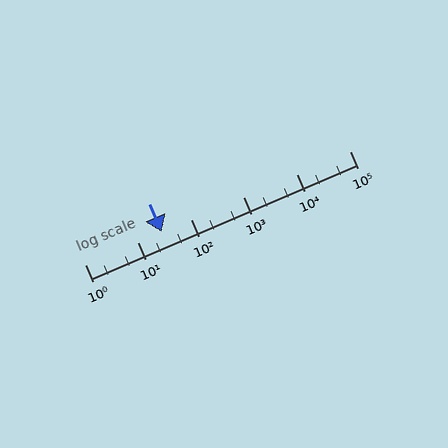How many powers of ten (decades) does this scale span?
The scale spans 5 decades, from 1 to 100000.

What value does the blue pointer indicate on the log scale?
The pointer indicates approximately 28.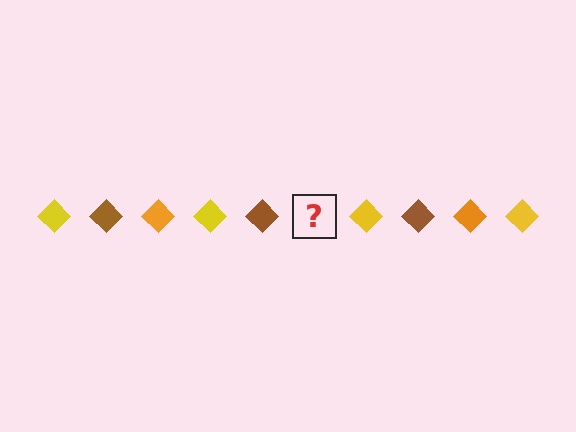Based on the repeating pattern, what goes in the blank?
The blank should be an orange diamond.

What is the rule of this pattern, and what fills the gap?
The rule is that the pattern cycles through yellow, brown, orange diamonds. The gap should be filled with an orange diamond.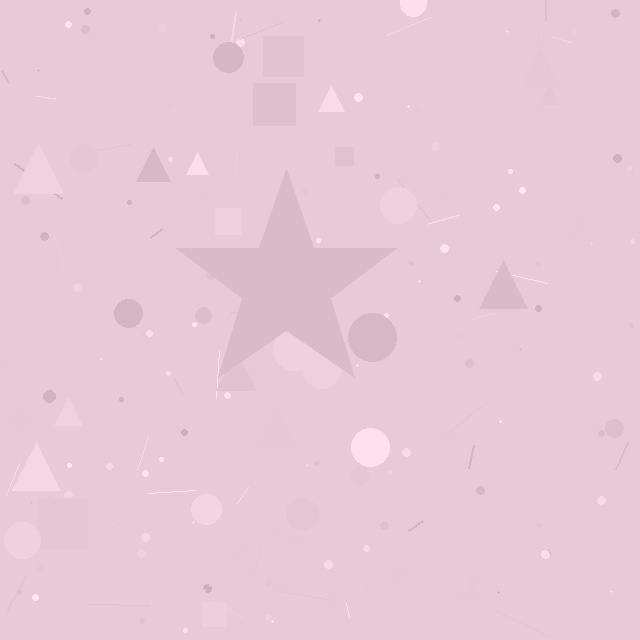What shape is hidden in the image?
A star is hidden in the image.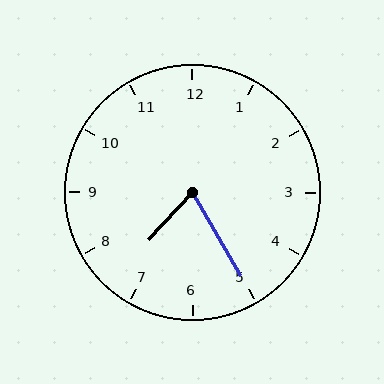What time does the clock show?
7:25.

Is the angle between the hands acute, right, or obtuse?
It is acute.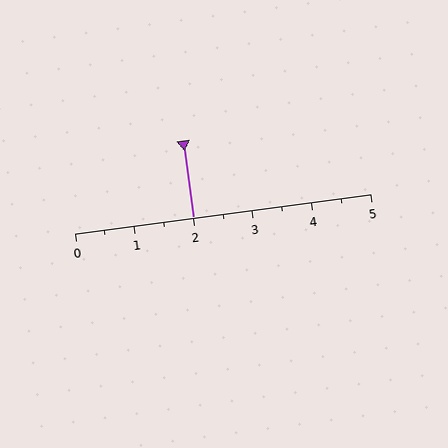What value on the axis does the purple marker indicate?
The marker indicates approximately 2.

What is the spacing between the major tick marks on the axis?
The major ticks are spaced 1 apart.